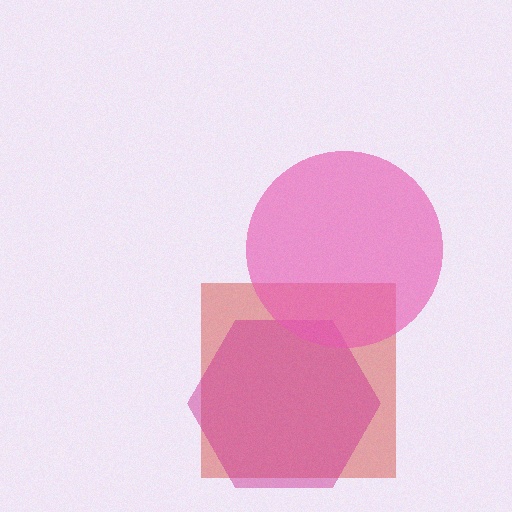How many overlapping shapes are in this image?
There are 3 overlapping shapes in the image.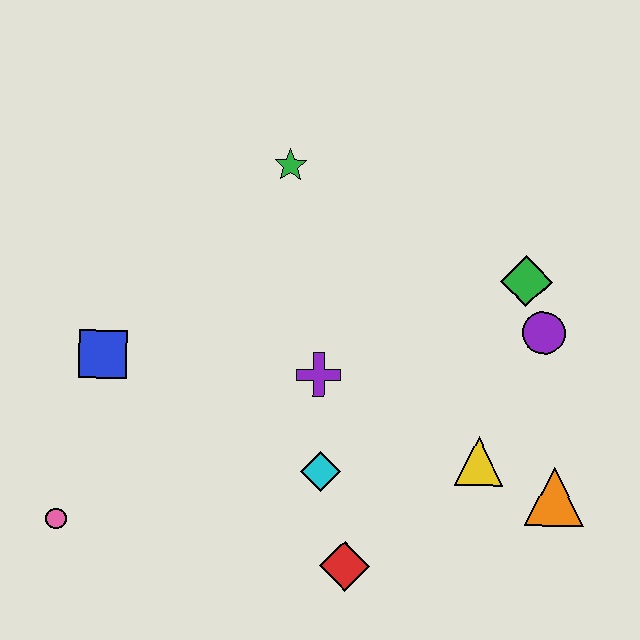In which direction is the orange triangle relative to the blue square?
The orange triangle is to the right of the blue square.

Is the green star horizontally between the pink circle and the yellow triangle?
Yes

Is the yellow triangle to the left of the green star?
No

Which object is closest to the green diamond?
The purple circle is closest to the green diamond.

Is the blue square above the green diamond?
No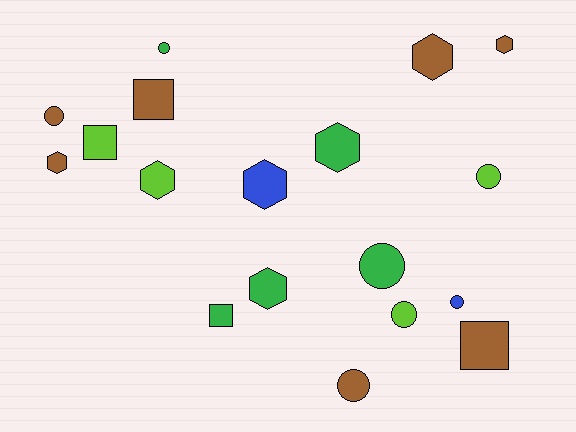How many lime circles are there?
There are 2 lime circles.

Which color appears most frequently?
Brown, with 7 objects.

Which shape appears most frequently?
Hexagon, with 7 objects.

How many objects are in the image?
There are 18 objects.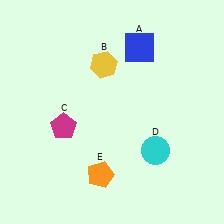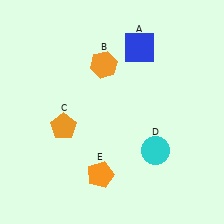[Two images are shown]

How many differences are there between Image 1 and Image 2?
There are 2 differences between the two images.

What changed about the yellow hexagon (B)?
In Image 1, B is yellow. In Image 2, it changed to orange.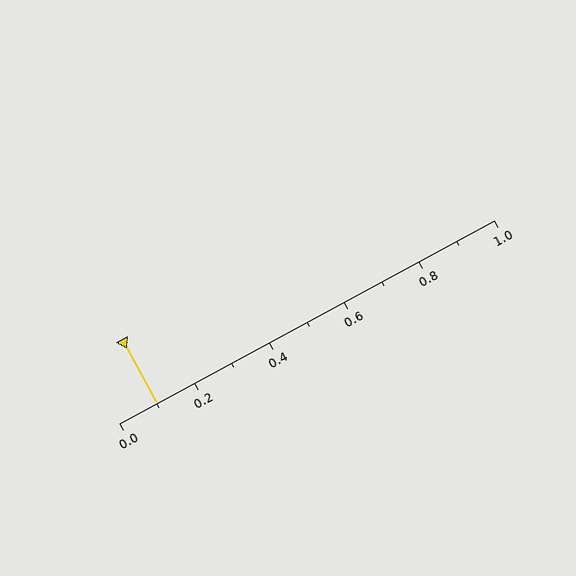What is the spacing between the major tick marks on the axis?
The major ticks are spaced 0.2 apart.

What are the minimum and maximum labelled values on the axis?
The axis runs from 0.0 to 1.0.